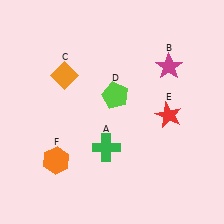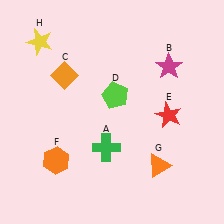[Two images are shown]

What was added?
An orange triangle (G), a yellow star (H) were added in Image 2.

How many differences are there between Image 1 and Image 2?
There are 2 differences between the two images.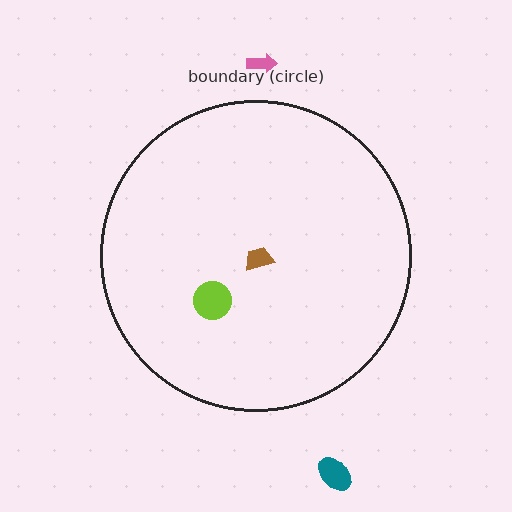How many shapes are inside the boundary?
2 inside, 2 outside.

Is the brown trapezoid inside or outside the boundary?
Inside.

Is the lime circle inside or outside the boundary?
Inside.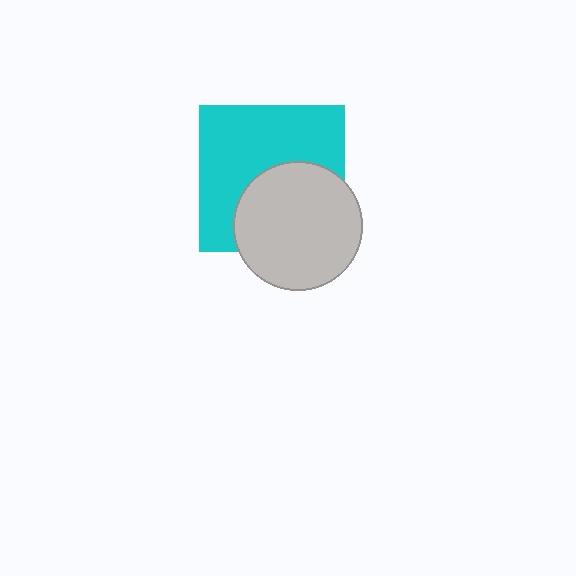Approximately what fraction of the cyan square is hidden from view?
Roughly 42% of the cyan square is hidden behind the light gray circle.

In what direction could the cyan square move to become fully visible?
The cyan square could move up. That would shift it out from behind the light gray circle entirely.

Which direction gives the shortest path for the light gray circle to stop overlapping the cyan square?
Moving down gives the shortest separation.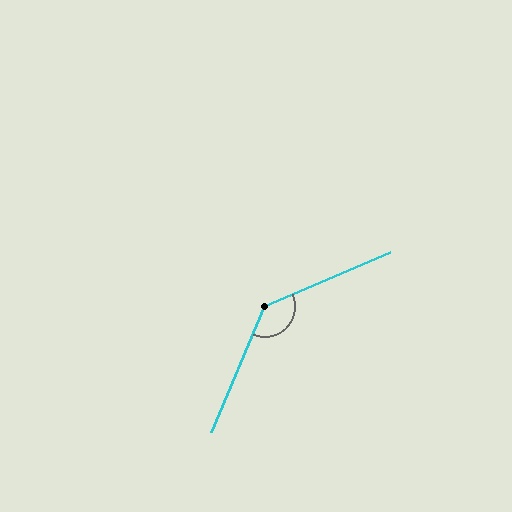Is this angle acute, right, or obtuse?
It is obtuse.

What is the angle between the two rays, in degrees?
Approximately 136 degrees.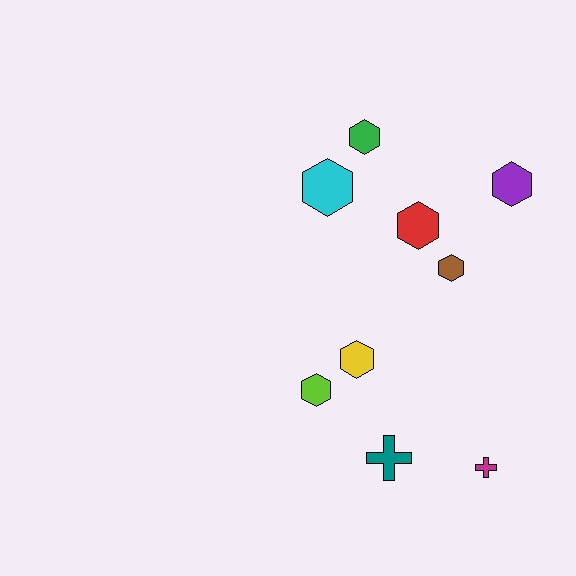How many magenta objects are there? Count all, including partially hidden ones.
There is 1 magenta object.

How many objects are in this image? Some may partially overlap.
There are 9 objects.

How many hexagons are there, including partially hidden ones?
There are 7 hexagons.